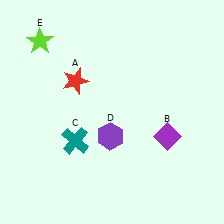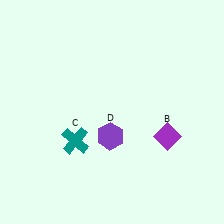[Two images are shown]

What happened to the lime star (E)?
The lime star (E) was removed in Image 2. It was in the top-left area of Image 1.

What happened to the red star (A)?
The red star (A) was removed in Image 2. It was in the top-left area of Image 1.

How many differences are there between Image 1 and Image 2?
There are 2 differences between the two images.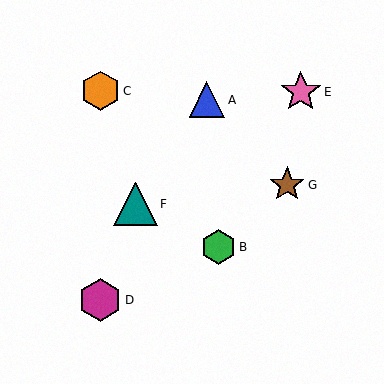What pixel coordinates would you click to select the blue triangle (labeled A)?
Click at (207, 100) to select the blue triangle A.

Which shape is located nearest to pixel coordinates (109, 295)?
The magenta hexagon (labeled D) at (100, 300) is nearest to that location.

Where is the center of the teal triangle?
The center of the teal triangle is at (136, 204).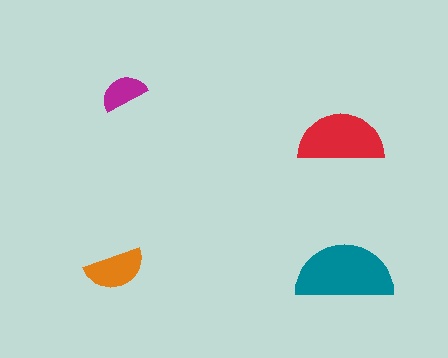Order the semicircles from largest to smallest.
the teal one, the red one, the orange one, the magenta one.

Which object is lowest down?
The orange semicircle is bottommost.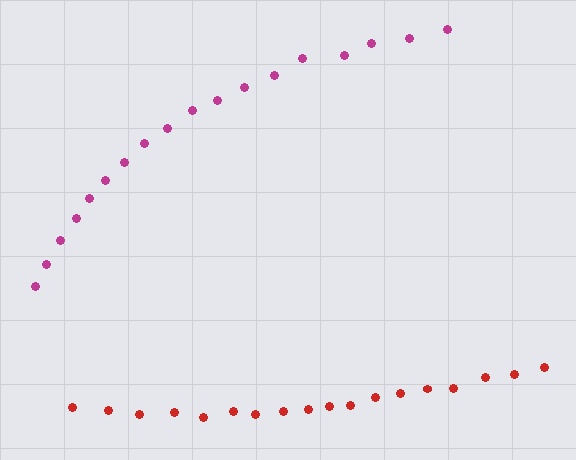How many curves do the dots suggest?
There are 2 distinct paths.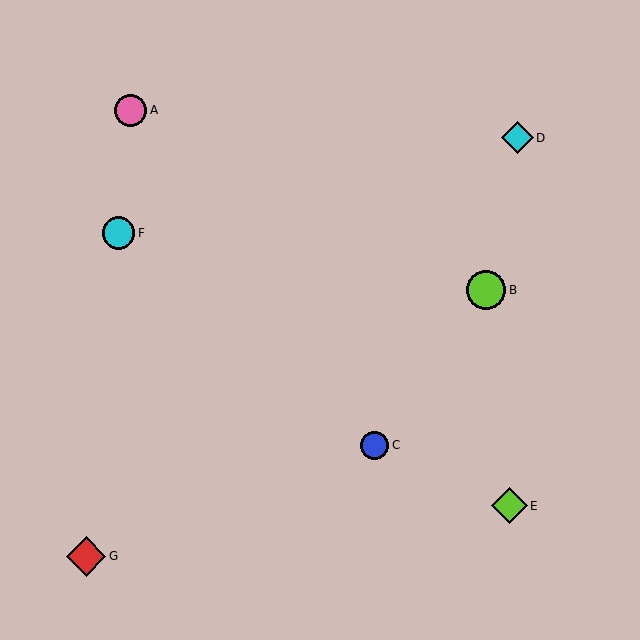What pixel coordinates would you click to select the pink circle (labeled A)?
Click at (130, 110) to select the pink circle A.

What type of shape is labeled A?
Shape A is a pink circle.